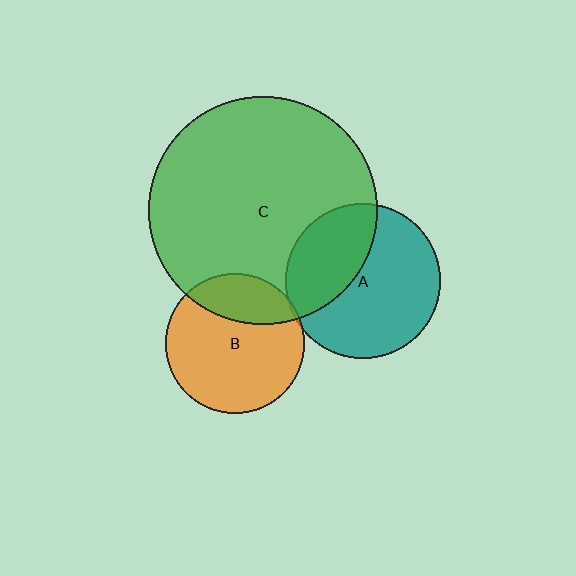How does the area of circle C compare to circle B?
Approximately 2.7 times.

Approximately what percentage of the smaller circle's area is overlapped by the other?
Approximately 5%.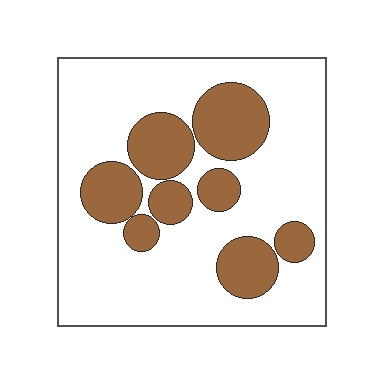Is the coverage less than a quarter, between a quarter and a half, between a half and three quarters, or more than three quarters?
Between a quarter and a half.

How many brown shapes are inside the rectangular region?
8.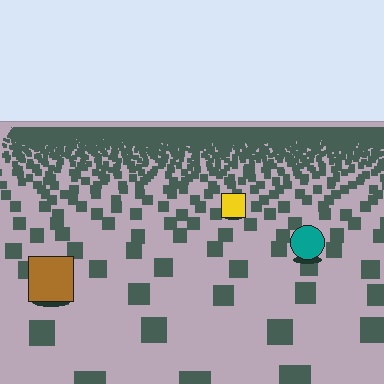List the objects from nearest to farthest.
From nearest to farthest: the brown square, the teal circle, the yellow square.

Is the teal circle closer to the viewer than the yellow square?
Yes. The teal circle is closer — you can tell from the texture gradient: the ground texture is coarser near it.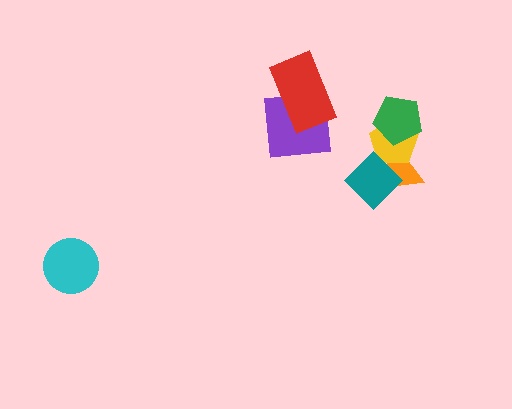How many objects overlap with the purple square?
1 object overlaps with the purple square.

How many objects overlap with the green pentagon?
1 object overlaps with the green pentagon.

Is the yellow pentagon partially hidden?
Yes, it is partially covered by another shape.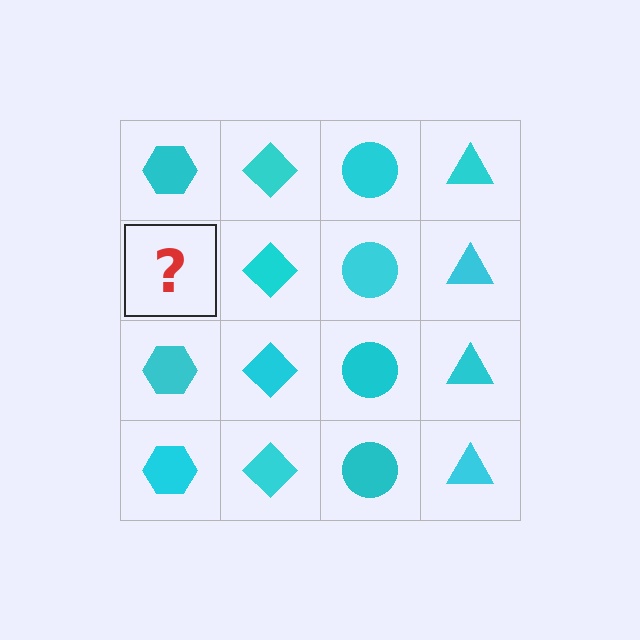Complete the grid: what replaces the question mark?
The question mark should be replaced with a cyan hexagon.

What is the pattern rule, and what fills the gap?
The rule is that each column has a consistent shape. The gap should be filled with a cyan hexagon.